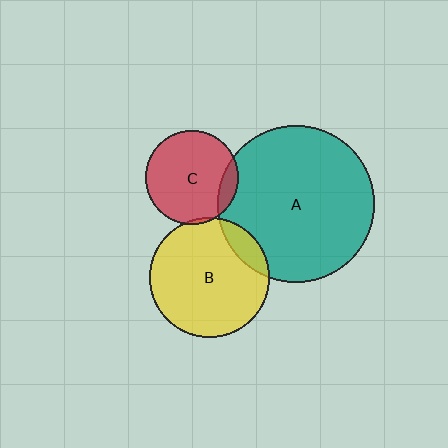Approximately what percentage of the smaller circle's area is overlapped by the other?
Approximately 10%.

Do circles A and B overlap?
Yes.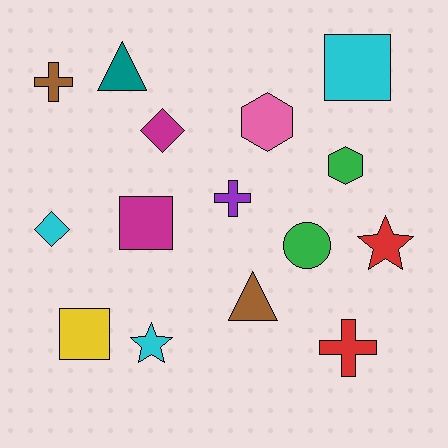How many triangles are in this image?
There are 2 triangles.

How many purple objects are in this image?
There is 1 purple object.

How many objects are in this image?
There are 15 objects.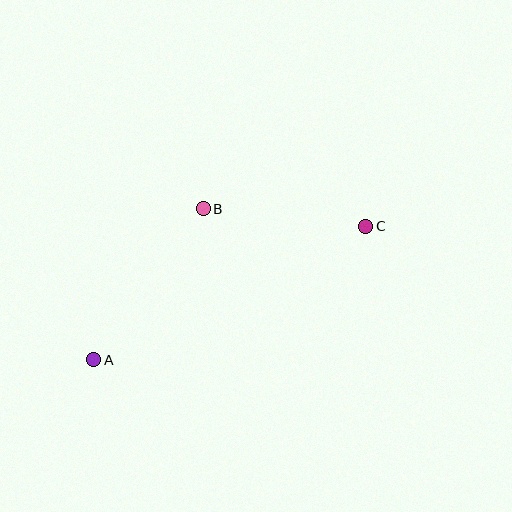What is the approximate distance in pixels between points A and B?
The distance between A and B is approximately 186 pixels.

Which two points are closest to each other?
Points B and C are closest to each other.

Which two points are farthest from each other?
Points A and C are farthest from each other.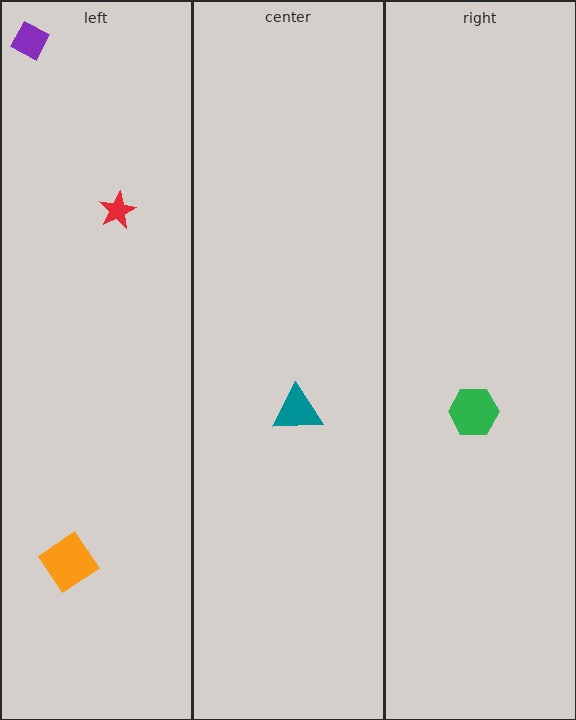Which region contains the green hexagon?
The right region.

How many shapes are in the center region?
1.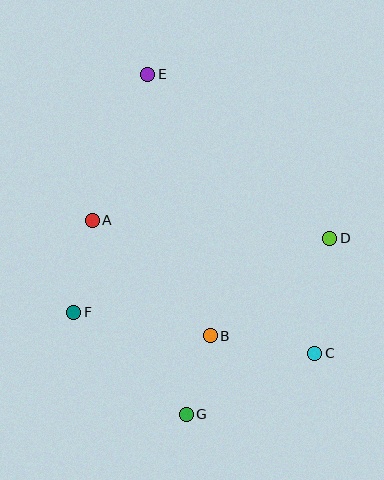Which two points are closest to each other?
Points B and G are closest to each other.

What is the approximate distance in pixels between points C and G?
The distance between C and G is approximately 142 pixels.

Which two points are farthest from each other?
Points E and G are farthest from each other.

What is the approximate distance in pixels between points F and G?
The distance between F and G is approximately 152 pixels.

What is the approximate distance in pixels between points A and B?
The distance between A and B is approximately 165 pixels.